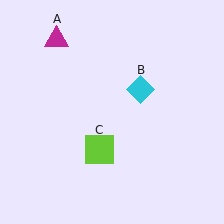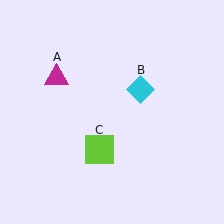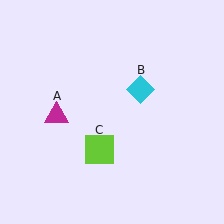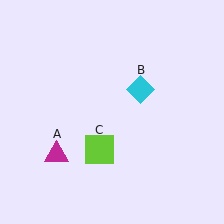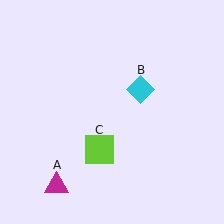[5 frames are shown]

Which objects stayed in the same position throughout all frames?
Cyan diamond (object B) and lime square (object C) remained stationary.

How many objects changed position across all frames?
1 object changed position: magenta triangle (object A).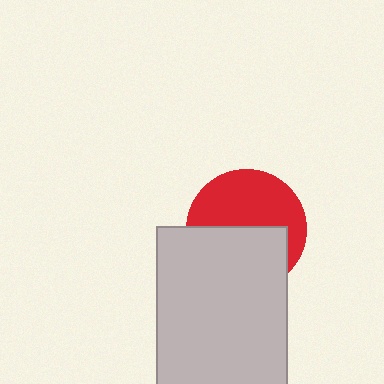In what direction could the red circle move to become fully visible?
The red circle could move up. That would shift it out from behind the light gray rectangle entirely.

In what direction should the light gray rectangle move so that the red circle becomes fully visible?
The light gray rectangle should move down. That is the shortest direction to clear the overlap and leave the red circle fully visible.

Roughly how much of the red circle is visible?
About half of it is visible (roughly 52%).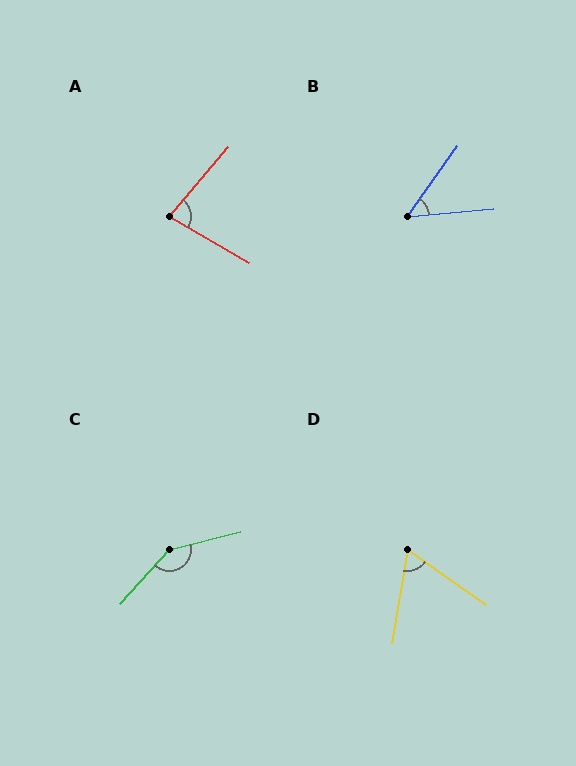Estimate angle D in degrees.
Approximately 64 degrees.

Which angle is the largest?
C, at approximately 146 degrees.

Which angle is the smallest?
B, at approximately 49 degrees.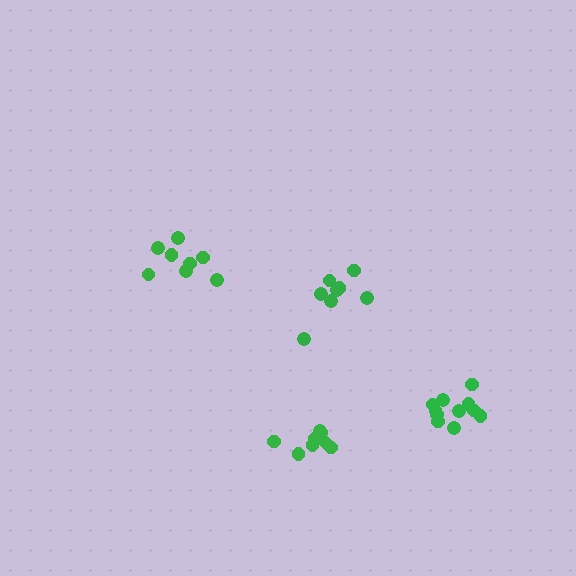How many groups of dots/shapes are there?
There are 4 groups.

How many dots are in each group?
Group 1: 8 dots, Group 2: 8 dots, Group 3: 8 dots, Group 4: 11 dots (35 total).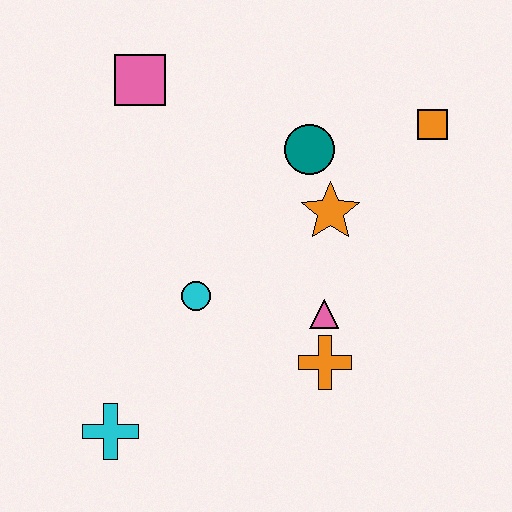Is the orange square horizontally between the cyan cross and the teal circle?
No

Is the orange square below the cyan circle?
No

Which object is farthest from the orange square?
The cyan cross is farthest from the orange square.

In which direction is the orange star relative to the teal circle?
The orange star is below the teal circle.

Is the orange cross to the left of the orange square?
Yes